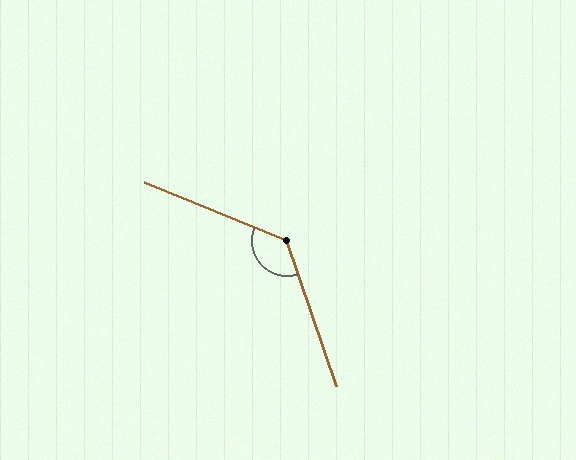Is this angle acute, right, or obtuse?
It is obtuse.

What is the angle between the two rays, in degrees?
Approximately 131 degrees.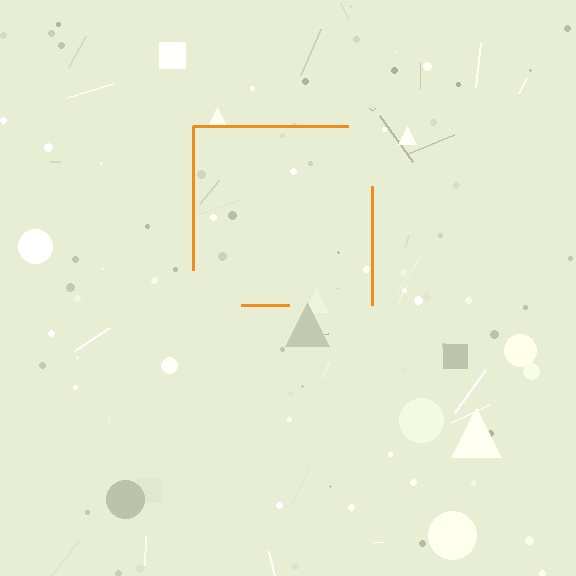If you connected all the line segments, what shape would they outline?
They would outline a square.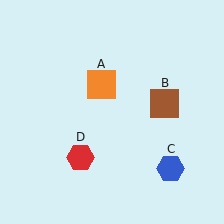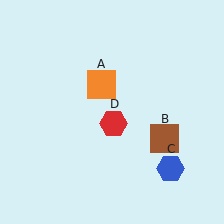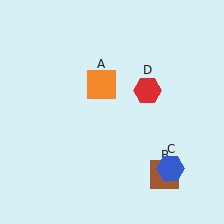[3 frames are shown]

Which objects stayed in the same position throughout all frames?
Orange square (object A) and blue hexagon (object C) remained stationary.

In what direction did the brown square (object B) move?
The brown square (object B) moved down.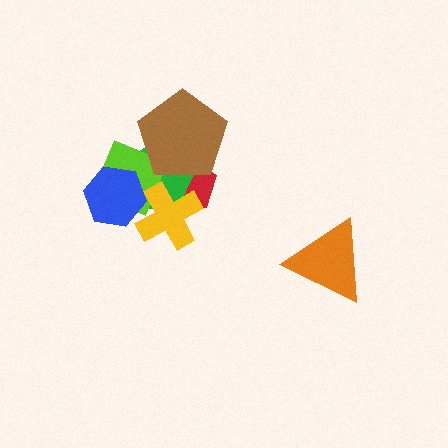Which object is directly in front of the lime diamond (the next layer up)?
The brown pentagon is directly in front of the lime diamond.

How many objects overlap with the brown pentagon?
3 objects overlap with the brown pentagon.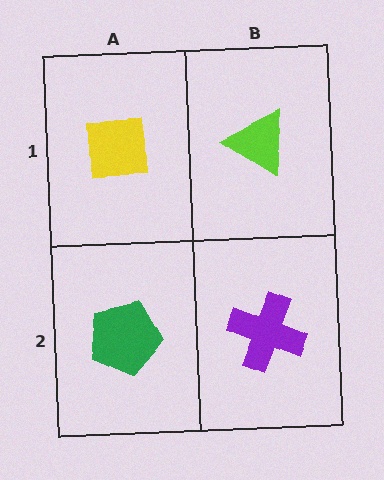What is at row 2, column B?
A purple cross.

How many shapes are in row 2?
2 shapes.